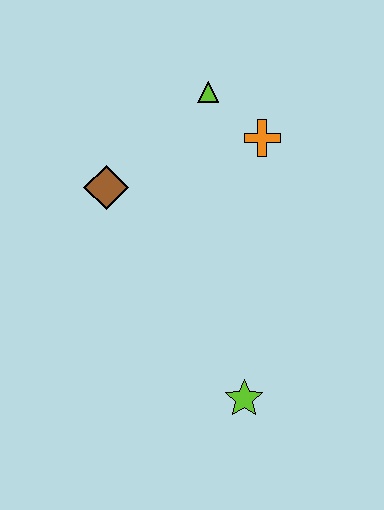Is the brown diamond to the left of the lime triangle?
Yes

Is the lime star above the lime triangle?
No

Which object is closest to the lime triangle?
The orange cross is closest to the lime triangle.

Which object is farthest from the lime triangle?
The lime star is farthest from the lime triangle.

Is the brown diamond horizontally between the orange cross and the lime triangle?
No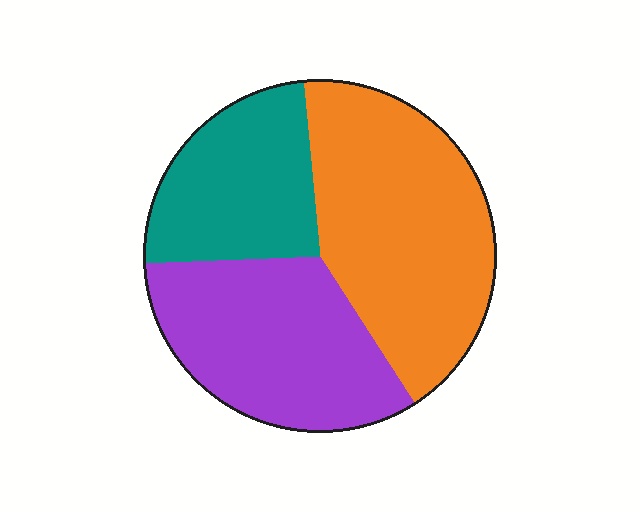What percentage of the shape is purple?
Purple takes up between a third and a half of the shape.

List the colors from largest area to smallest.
From largest to smallest: orange, purple, teal.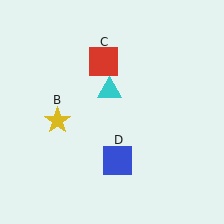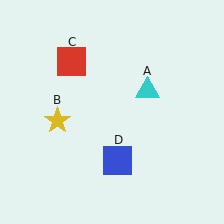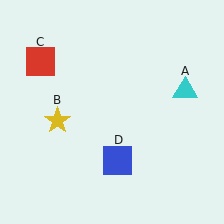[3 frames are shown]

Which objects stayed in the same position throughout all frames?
Yellow star (object B) and blue square (object D) remained stationary.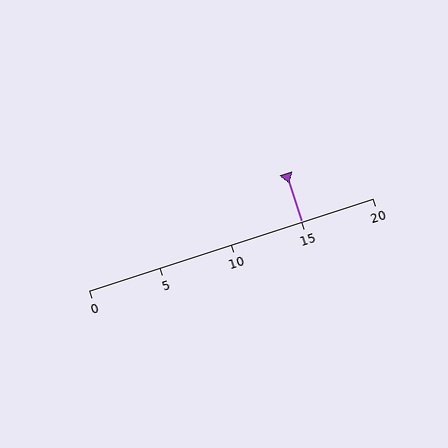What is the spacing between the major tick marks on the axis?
The major ticks are spaced 5 apart.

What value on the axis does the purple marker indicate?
The marker indicates approximately 15.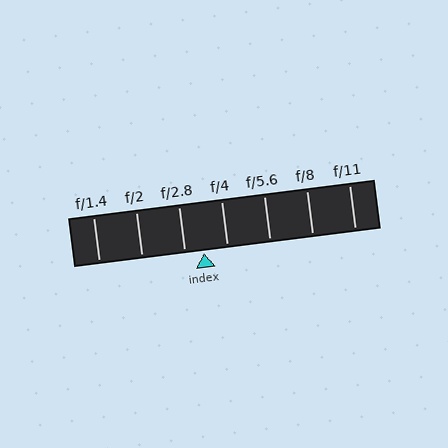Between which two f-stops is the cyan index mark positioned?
The index mark is between f/2.8 and f/4.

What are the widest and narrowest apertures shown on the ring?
The widest aperture shown is f/1.4 and the narrowest is f/11.